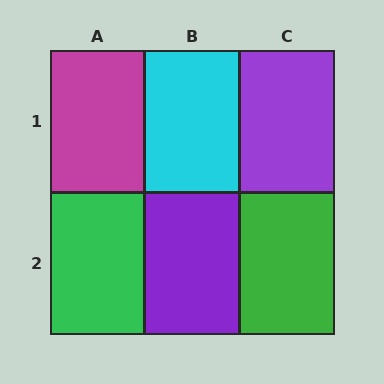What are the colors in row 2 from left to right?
Green, purple, green.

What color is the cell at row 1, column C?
Purple.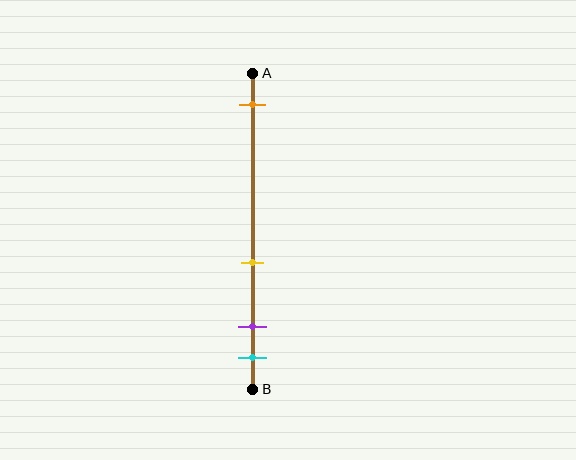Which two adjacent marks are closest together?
The purple and cyan marks are the closest adjacent pair.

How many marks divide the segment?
There are 4 marks dividing the segment.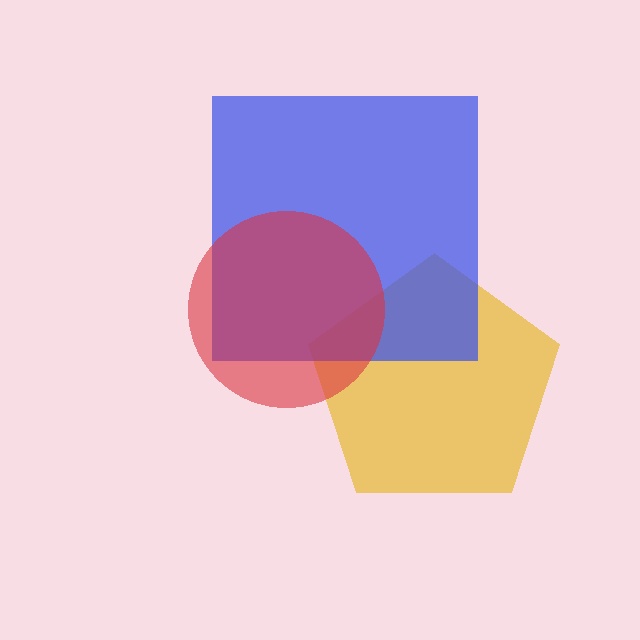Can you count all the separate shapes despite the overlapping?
Yes, there are 3 separate shapes.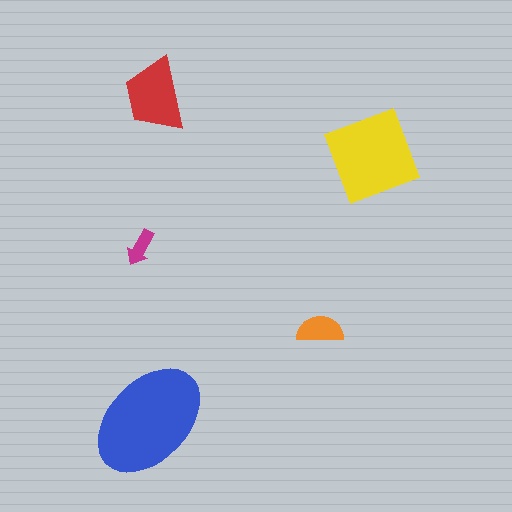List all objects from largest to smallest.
The blue ellipse, the yellow square, the red trapezoid, the orange semicircle, the magenta arrow.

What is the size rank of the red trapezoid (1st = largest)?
3rd.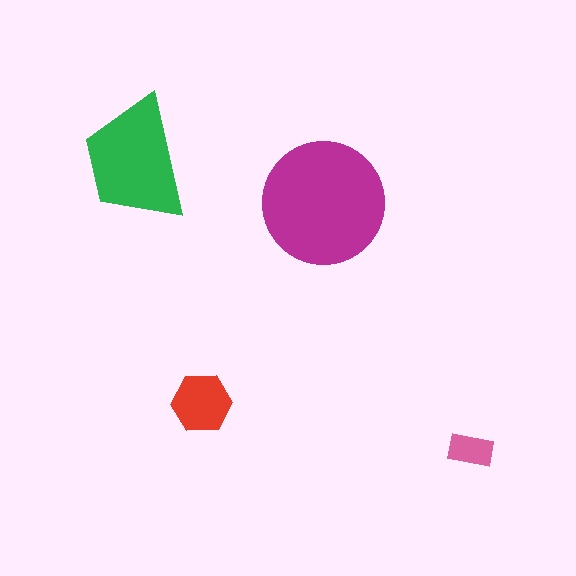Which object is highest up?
The green trapezoid is topmost.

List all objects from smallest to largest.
The pink rectangle, the red hexagon, the green trapezoid, the magenta circle.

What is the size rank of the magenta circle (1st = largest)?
1st.